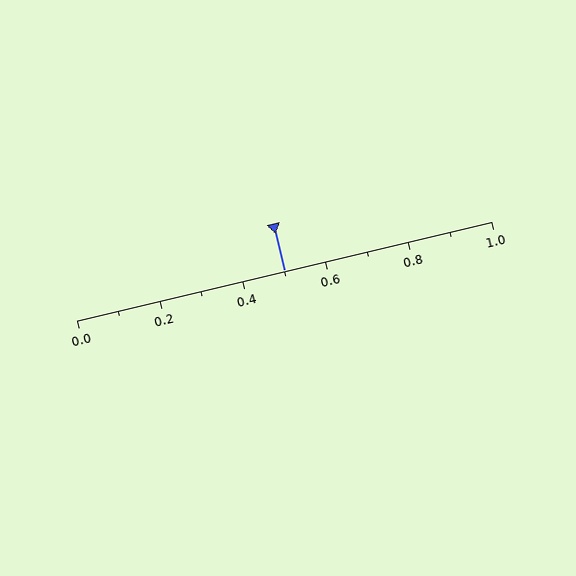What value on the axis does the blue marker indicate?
The marker indicates approximately 0.5.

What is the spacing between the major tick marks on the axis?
The major ticks are spaced 0.2 apart.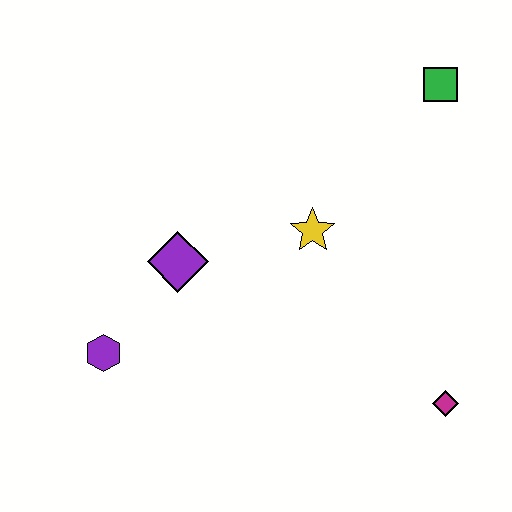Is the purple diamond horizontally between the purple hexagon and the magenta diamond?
Yes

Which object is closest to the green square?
The yellow star is closest to the green square.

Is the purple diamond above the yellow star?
No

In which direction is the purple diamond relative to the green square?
The purple diamond is to the left of the green square.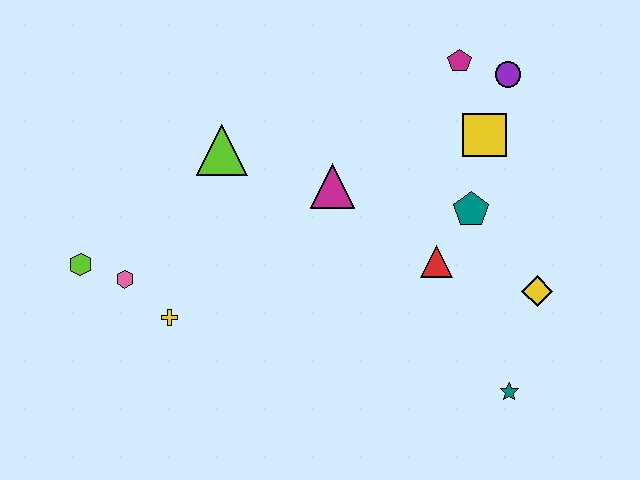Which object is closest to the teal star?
The yellow diamond is closest to the teal star.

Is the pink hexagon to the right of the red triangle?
No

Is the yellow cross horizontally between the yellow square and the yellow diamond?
No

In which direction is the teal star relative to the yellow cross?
The teal star is to the right of the yellow cross.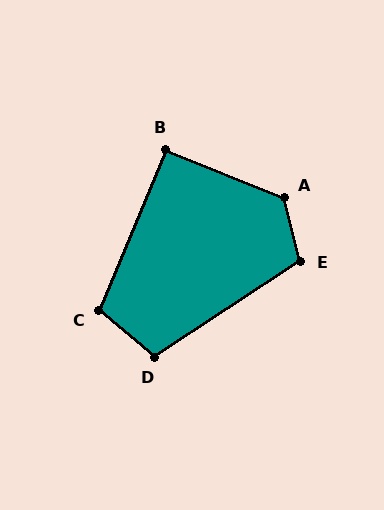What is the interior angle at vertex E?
Approximately 109 degrees (obtuse).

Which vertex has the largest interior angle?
A, at approximately 126 degrees.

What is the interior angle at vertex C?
Approximately 107 degrees (obtuse).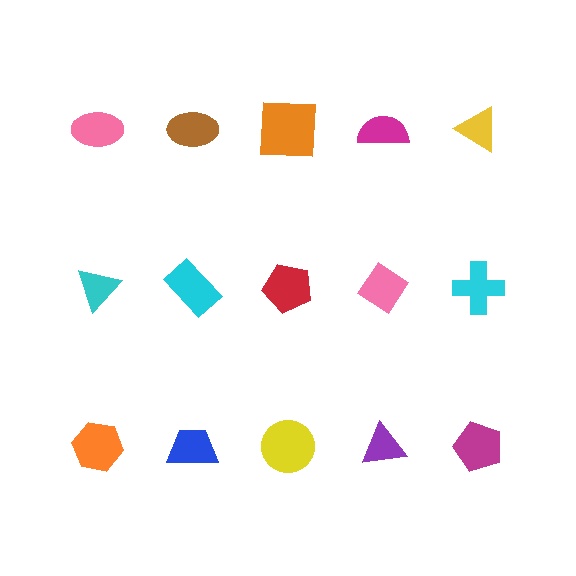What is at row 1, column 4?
A magenta semicircle.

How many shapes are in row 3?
5 shapes.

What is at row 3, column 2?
A blue trapezoid.